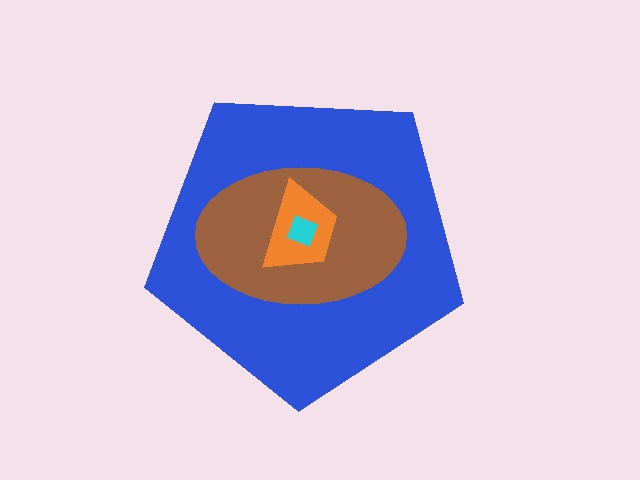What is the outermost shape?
The blue pentagon.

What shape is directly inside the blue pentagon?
The brown ellipse.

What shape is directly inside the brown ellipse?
The orange trapezoid.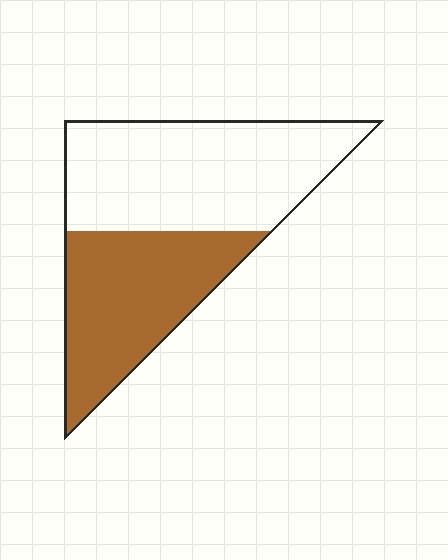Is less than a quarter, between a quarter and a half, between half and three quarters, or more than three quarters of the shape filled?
Between a quarter and a half.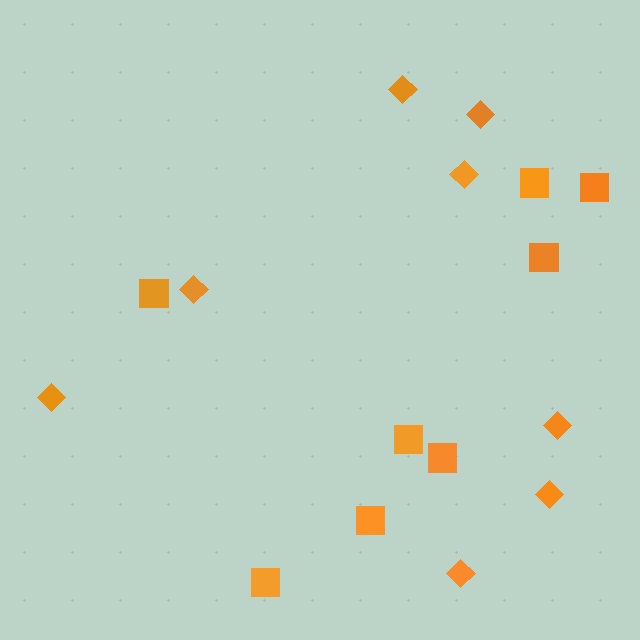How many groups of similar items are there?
There are 2 groups: one group of diamonds (8) and one group of squares (8).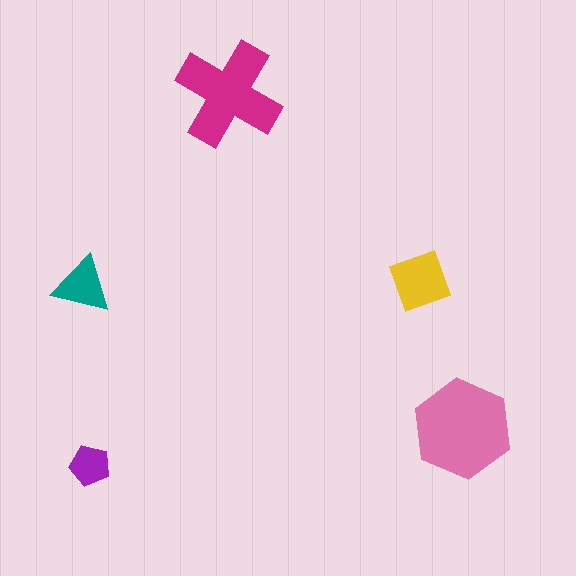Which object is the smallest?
The purple pentagon.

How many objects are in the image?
There are 5 objects in the image.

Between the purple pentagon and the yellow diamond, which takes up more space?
The yellow diamond.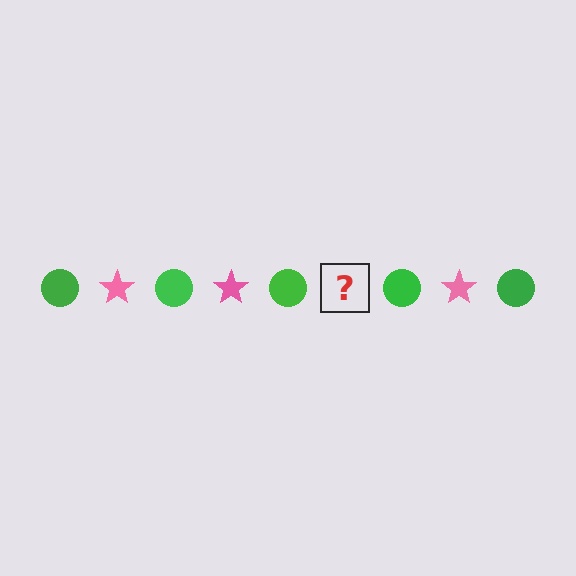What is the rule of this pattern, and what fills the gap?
The rule is that the pattern alternates between green circle and pink star. The gap should be filled with a pink star.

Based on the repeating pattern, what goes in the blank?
The blank should be a pink star.